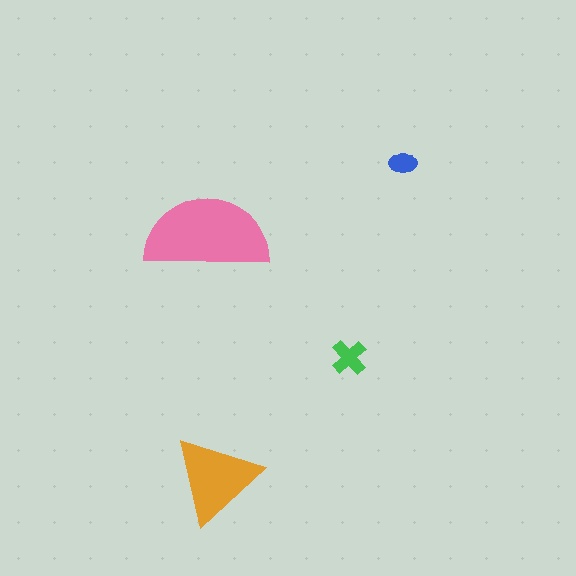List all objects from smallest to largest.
The blue ellipse, the green cross, the orange triangle, the pink semicircle.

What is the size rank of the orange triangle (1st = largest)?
2nd.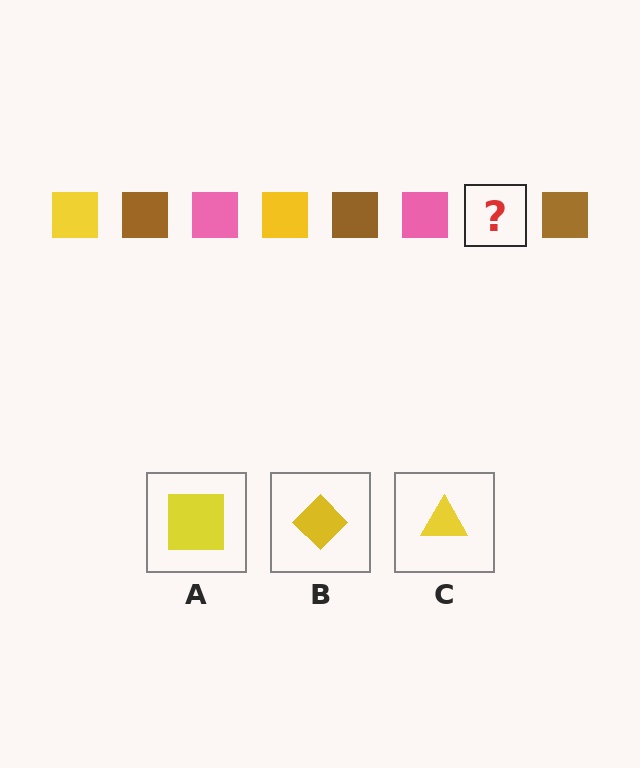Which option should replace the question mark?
Option A.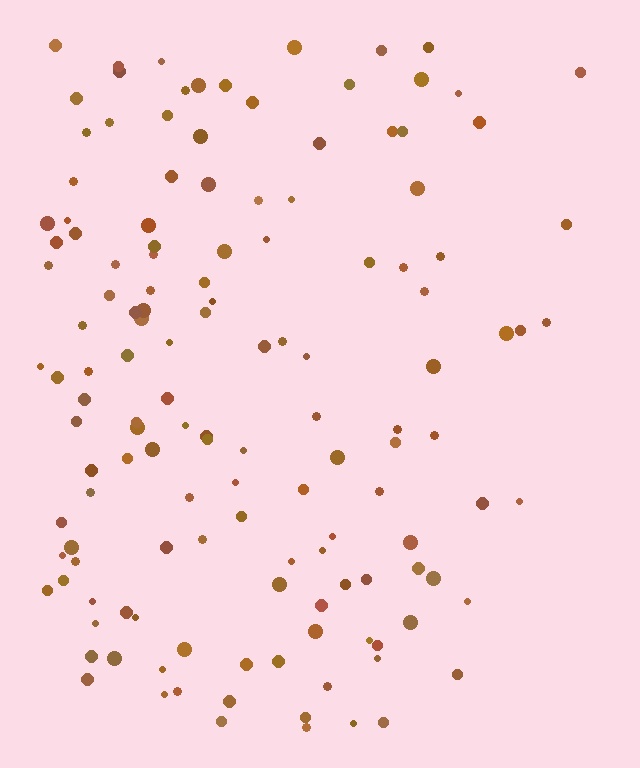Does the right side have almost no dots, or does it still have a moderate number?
Still a moderate number, just noticeably fewer than the left.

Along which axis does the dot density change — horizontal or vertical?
Horizontal.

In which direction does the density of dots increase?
From right to left, with the left side densest.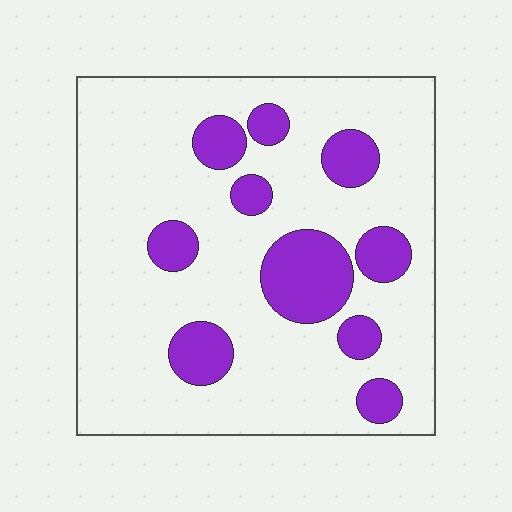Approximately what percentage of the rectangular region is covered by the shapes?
Approximately 20%.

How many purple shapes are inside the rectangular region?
10.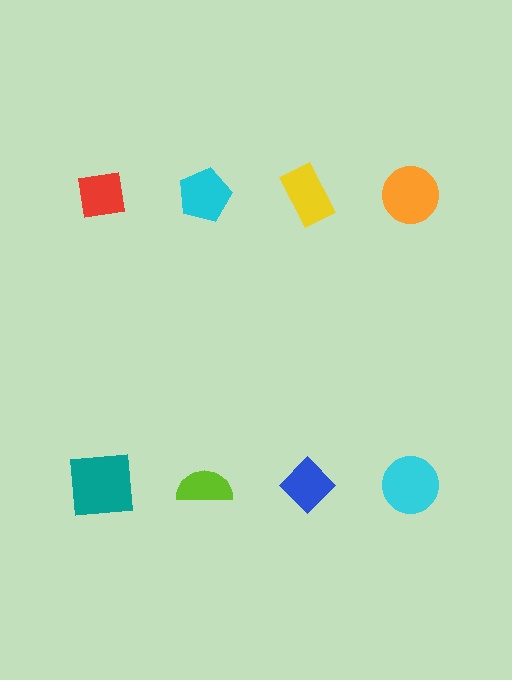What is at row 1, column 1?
A red square.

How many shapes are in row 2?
4 shapes.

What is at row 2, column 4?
A cyan circle.